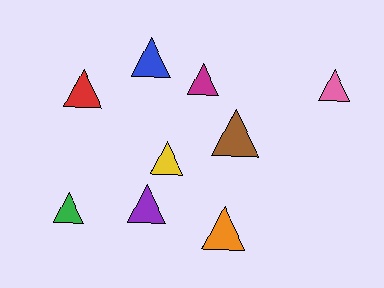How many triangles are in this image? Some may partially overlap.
There are 9 triangles.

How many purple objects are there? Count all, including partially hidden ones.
There is 1 purple object.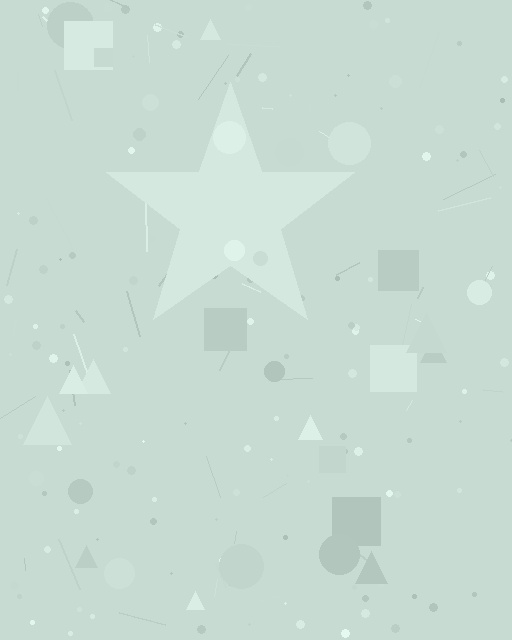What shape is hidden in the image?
A star is hidden in the image.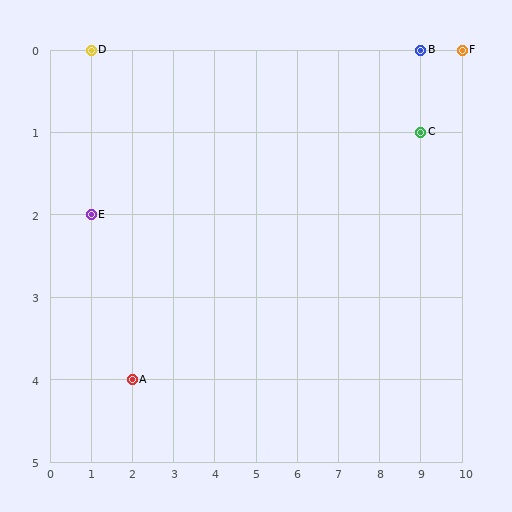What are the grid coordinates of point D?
Point D is at grid coordinates (1, 0).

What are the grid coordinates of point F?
Point F is at grid coordinates (10, 0).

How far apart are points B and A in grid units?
Points B and A are 7 columns and 4 rows apart (about 8.1 grid units diagonally).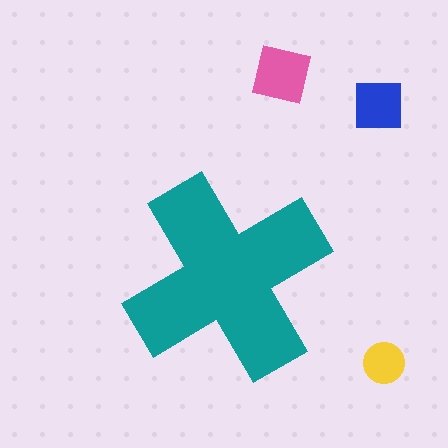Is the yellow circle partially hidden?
No, the yellow circle is fully visible.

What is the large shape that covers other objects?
A teal cross.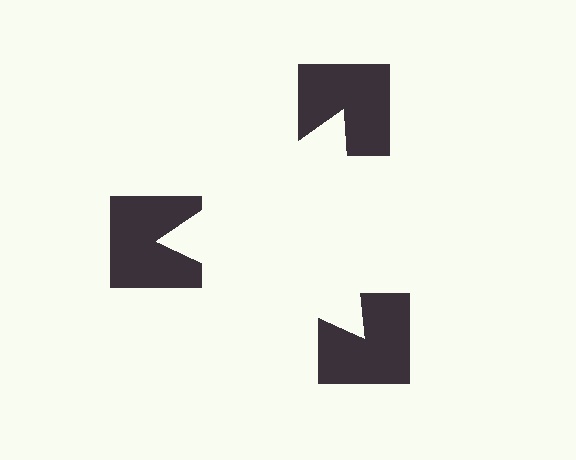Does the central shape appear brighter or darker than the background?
It typically appears slightly brighter than the background, even though no actual brightness change is drawn.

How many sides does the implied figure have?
3 sides.